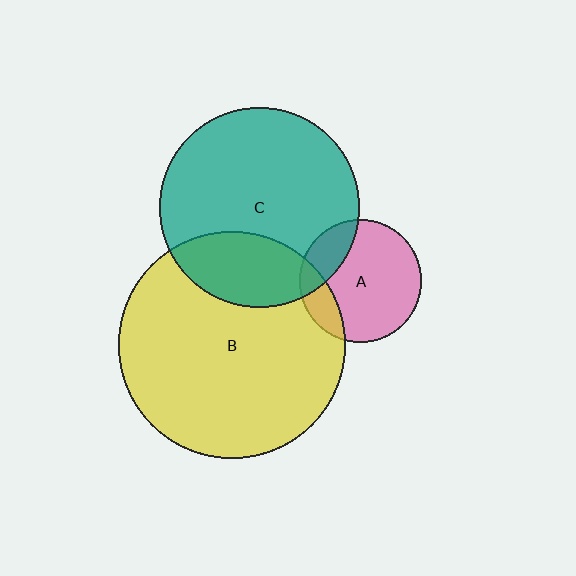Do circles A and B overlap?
Yes.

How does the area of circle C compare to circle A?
Approximately 2.7 times.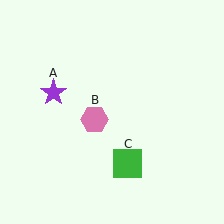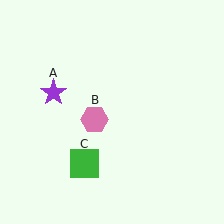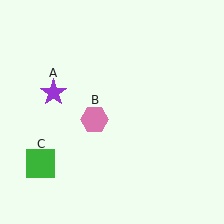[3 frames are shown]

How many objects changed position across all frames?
1 object changed position: green square (object C).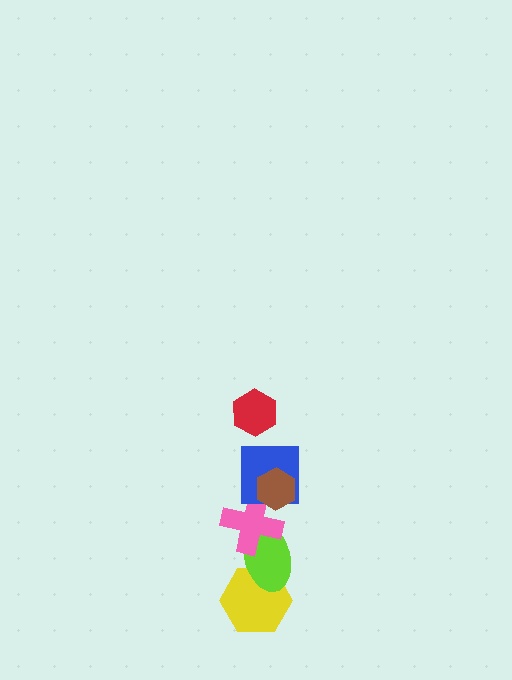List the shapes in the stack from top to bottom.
From top to bottom: the red hexagon, the brown hexagon, the blue square, the pink cross, the lime ellipse, the yellow hexagon.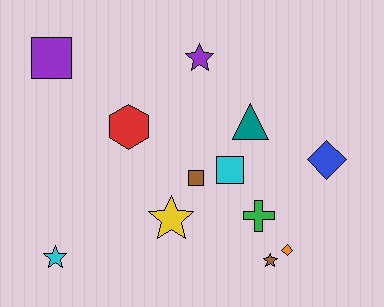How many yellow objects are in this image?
There is 1 yellow object.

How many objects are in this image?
There are 12 objects.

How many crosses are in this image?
There is 1 cross.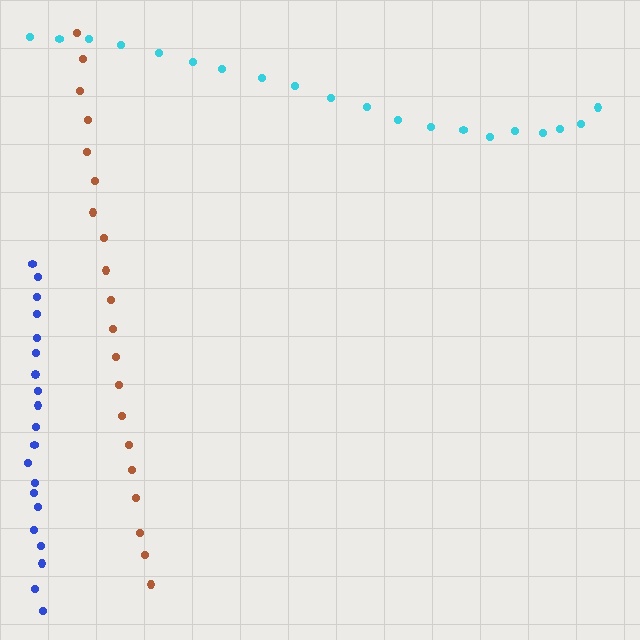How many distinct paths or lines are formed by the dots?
There are 3 distinct paths.